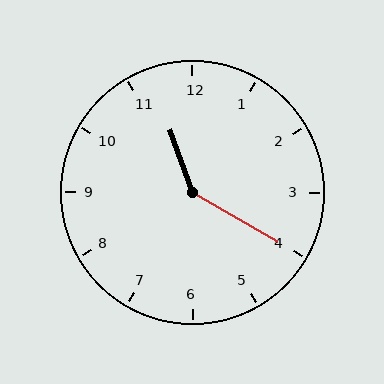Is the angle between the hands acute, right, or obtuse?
It is obtuse.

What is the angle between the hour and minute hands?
Approximately 140 degrees.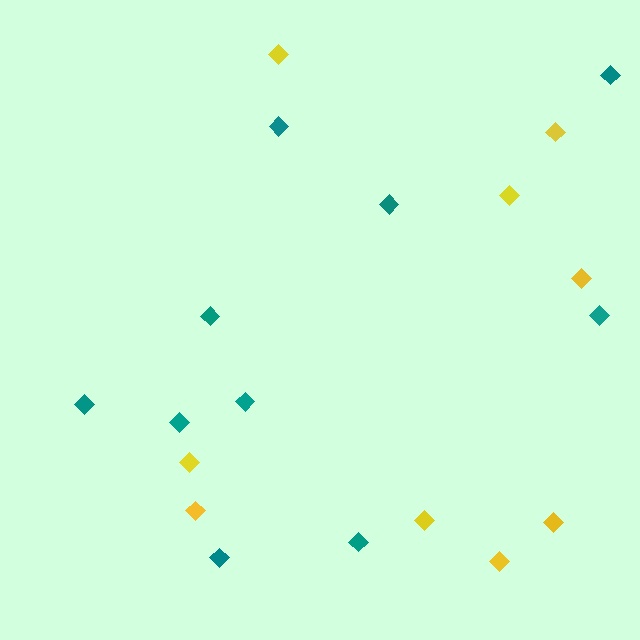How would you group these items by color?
There are 2 groups: one group of yellow diamonds (9) and one group of teal diamonds (10).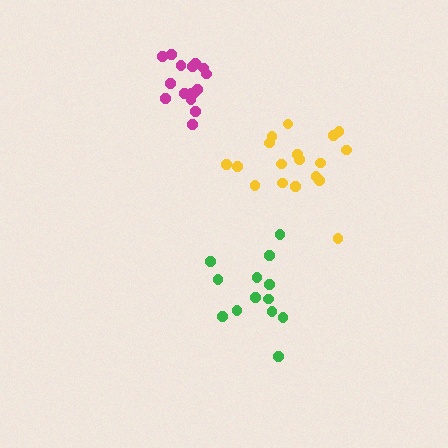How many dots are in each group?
Group 1: 13 dots, Group 2: 16 dots, Group 3: 18 dots (47 total).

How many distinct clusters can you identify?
There are 3 distinct clusters.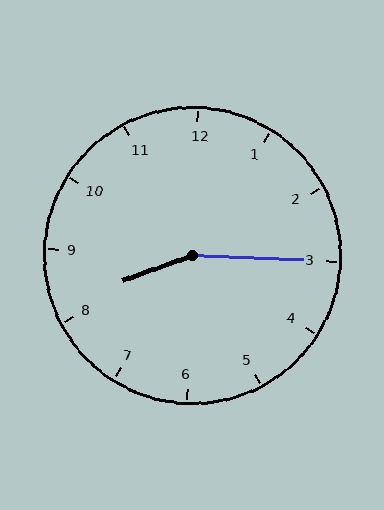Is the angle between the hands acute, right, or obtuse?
It is obtuse.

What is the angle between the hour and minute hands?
Approximately 158 degrees.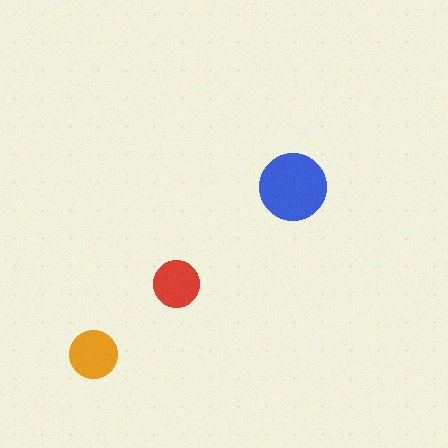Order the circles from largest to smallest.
the blue one, the orange one, the red one.